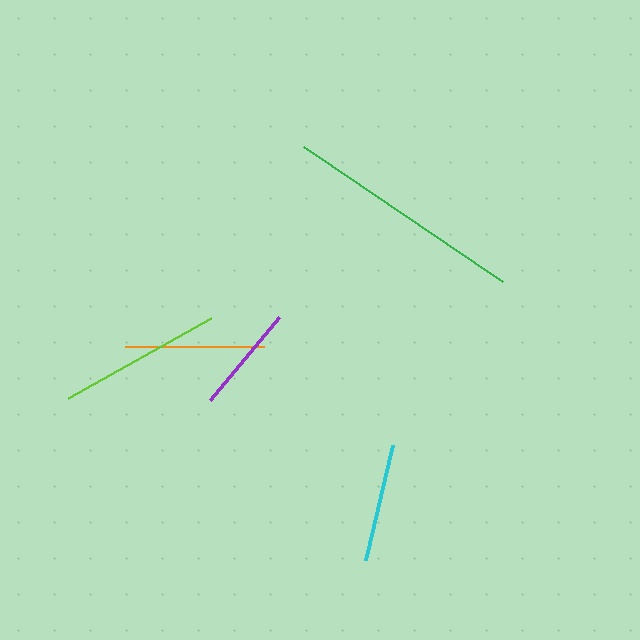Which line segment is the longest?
The green line is the longest at approximately 240 pixels.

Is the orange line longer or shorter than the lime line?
The lime line is longer than the orange line.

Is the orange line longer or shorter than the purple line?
The orange line is longer than the purple line.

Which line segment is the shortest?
The purple line is the shortest at approximately 108 pixels.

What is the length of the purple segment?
The purple segment is approximately 108 pixels long.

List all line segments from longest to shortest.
From longest to shortest: green, lime, orange, cyan, purple.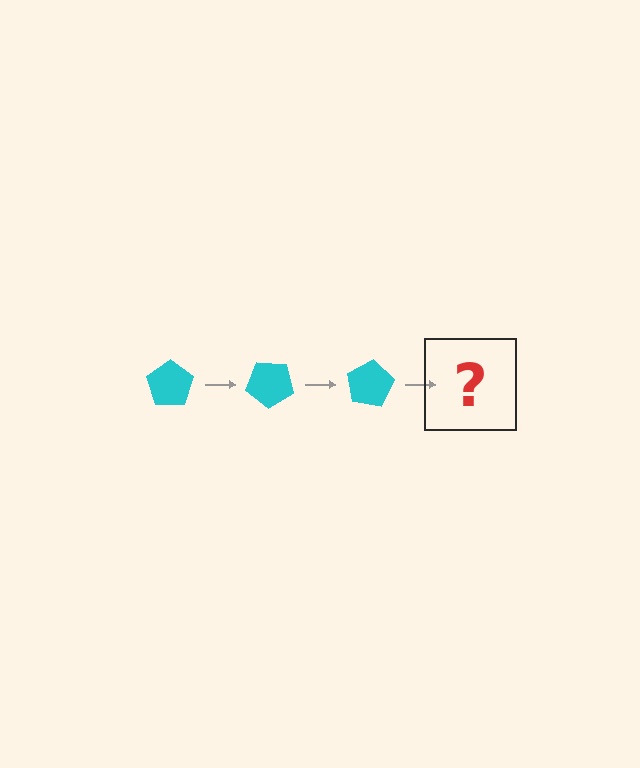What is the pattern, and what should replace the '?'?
The pattern is that the pentagon rotates 40 degrees each step. The '?' should be a cyan pentagon rotated 120 degrees.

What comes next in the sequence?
The next element should be a cyan pentagon rotated 120 degrees.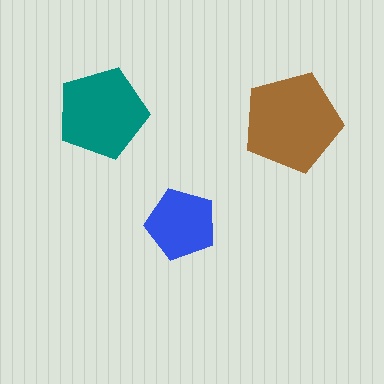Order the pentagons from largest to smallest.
the brown one, the teal one, the blue one.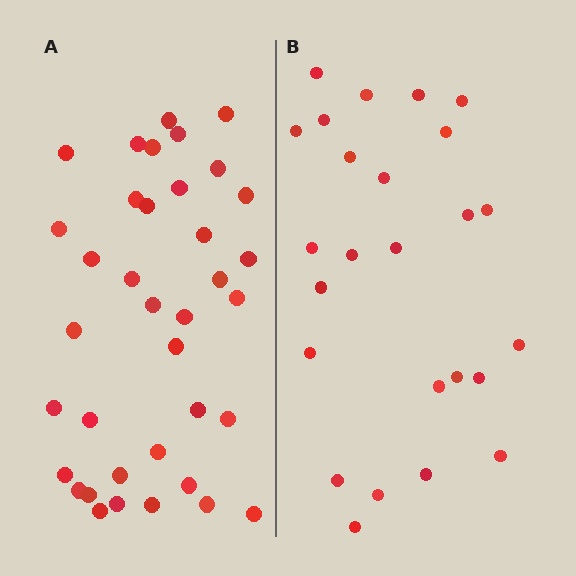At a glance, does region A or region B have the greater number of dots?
Region A (the left region) has more dots.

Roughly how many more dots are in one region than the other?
Region A has roughly 12 or so more dots than region B.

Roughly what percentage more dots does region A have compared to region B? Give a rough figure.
About 50% more.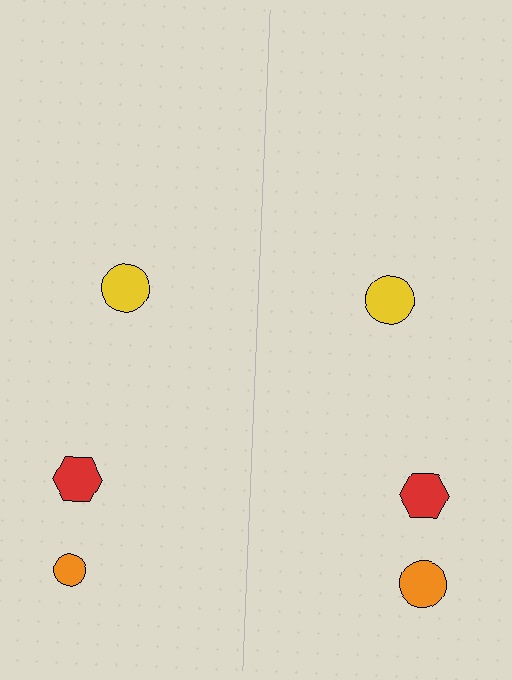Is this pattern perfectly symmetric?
No, the pattern is not perfectly symmetric. The orange circle on the right side has a different size than its mirror counterpart.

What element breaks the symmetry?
The orange circle on the right side has a different size than its mirror counterpart.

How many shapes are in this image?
There are 6 shapes in this image.